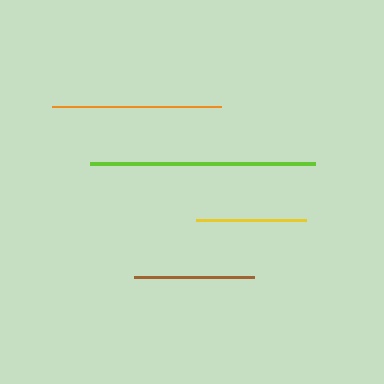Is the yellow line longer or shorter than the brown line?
The brown line is longer than the yellow line.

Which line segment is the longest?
The lime line is the longest at approximately 224 pixels.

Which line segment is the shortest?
The yellow line is the shortest at approximately 110 pixels.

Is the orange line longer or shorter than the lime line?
The lime line is longer than the orange line.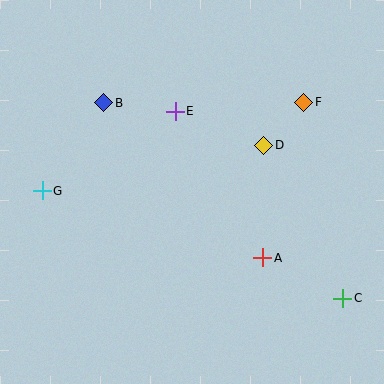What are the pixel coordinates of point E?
Point E is at (175, 111).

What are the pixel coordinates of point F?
Point F is at (304, 102).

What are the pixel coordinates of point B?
Point B is at (104, 103).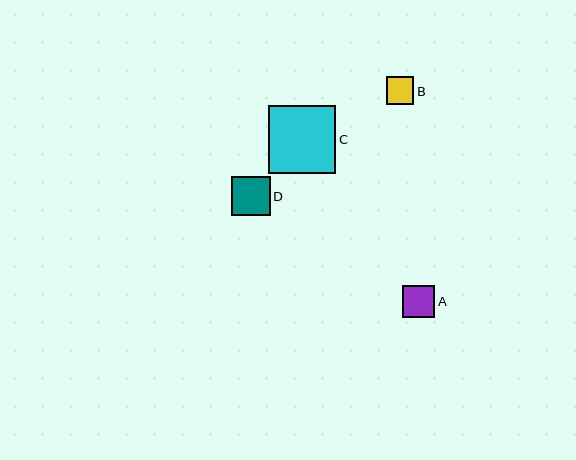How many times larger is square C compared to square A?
Square C is approximately 2.1 times the size of square A.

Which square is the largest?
Square C is the largest with a size of approximately 68 pixels.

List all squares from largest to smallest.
From largest to smallest: C, D, A, B.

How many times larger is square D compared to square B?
Square D is approximately 1.4 times the size of square B.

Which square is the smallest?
Square B is the smallest with a size of approximately 27 pixels.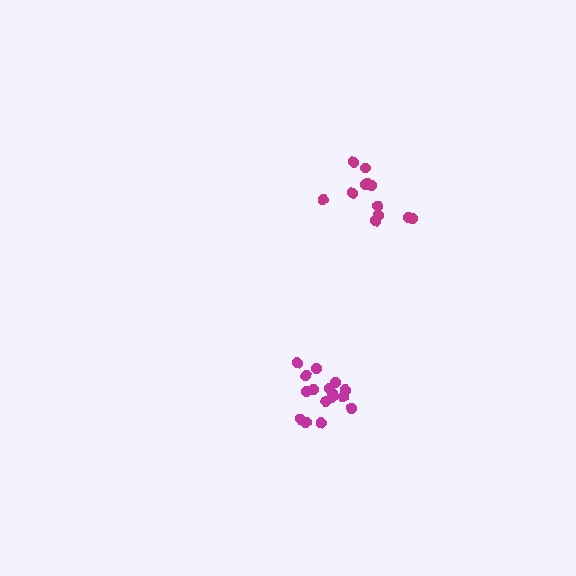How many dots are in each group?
Group 1: 12 dots, Group 2: 16 dots (28 total).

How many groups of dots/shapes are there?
There are 2 groups.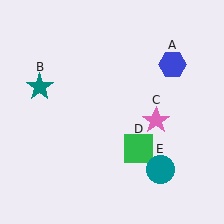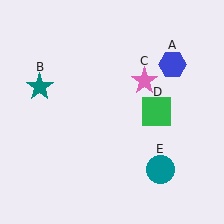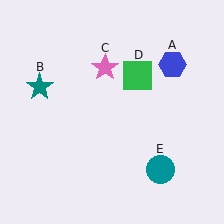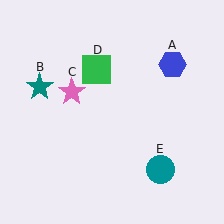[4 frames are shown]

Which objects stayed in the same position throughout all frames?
Blue hexagon (object A) and teal star (object B) and teal circle (object E) remained stationary.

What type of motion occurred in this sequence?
The pink star (object C), green square (object D) rotated counterclockwise around the center of the scene.